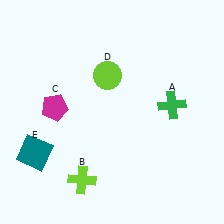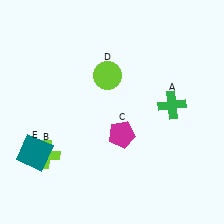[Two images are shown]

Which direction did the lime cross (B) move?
The lime cross (B) moved left.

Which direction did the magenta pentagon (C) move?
The magenta pentagon (C) moved right.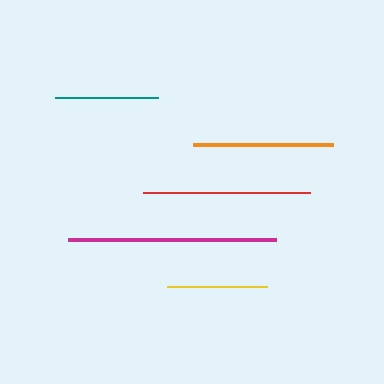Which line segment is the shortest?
The yellow line is the shortest at approximately 100 pixels.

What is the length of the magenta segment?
The magenta segment is approximately 208 pixels long.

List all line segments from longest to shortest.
From longest to shortest: magenta, red, orange, teal, yellow.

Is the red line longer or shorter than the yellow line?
The red line is longer than the yellow line.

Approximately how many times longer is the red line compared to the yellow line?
The red line is approximately 1.7 times the length of the yellow line.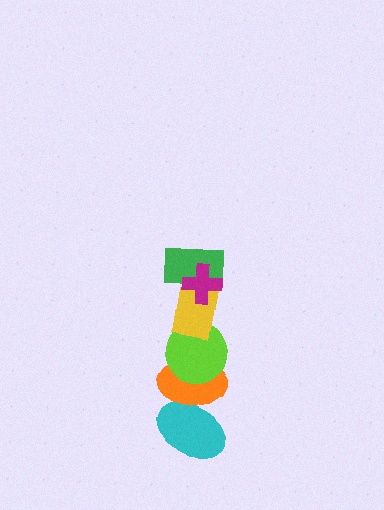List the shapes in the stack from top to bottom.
From top to bottom: the magenta cross, the green rectangle, the yellow rectangle, the lime circle, the orange ellipse, the cyan ellipse.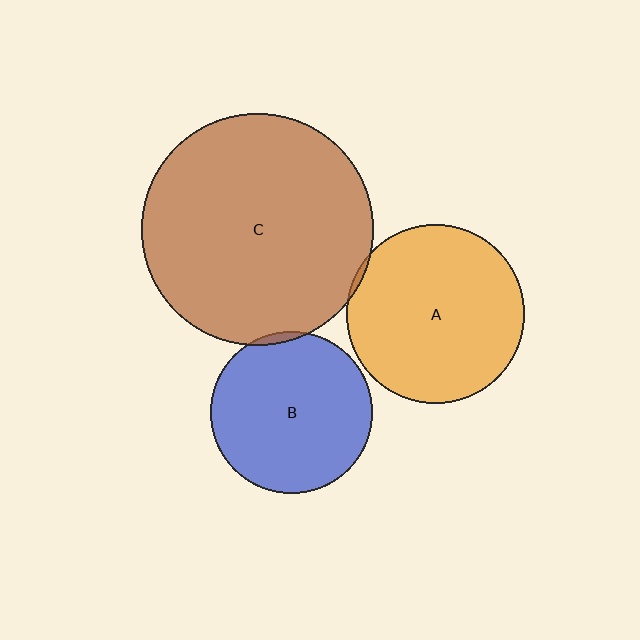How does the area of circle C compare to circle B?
Approximately 2.0 times.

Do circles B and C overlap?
Yes.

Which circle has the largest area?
Circle C (brown).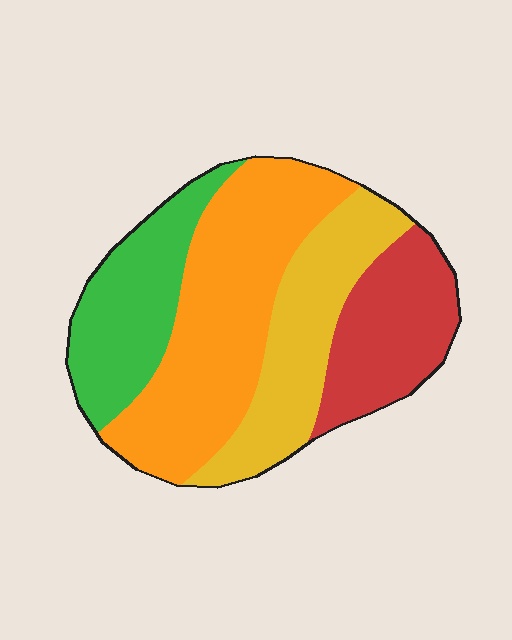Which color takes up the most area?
Orange, at roughly 35%.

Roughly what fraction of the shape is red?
Red takes up between a sixth and a third of the shape.